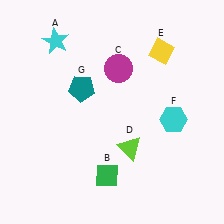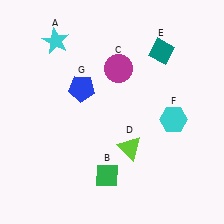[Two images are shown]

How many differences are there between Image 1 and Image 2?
There are 2 differences between the two images.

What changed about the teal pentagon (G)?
In Image 1, G is teal. In Image 2, it changed to blue.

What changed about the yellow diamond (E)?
In Image 1, E is yellow. In Image 2, it changed to teal.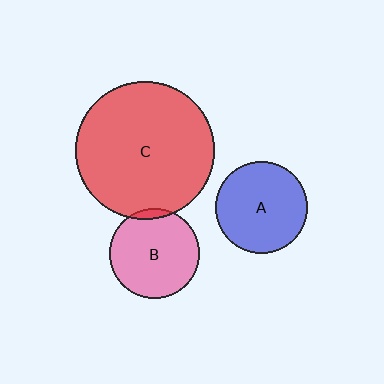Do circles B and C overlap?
Yes.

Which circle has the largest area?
Circle C (red).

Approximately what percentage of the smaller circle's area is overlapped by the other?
Approximately 5%.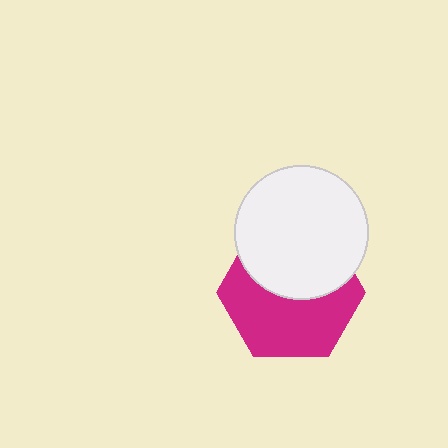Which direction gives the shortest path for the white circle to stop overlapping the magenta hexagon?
Moving up gives the shortest separation.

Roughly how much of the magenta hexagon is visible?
About half of it is visible (roughly 56%).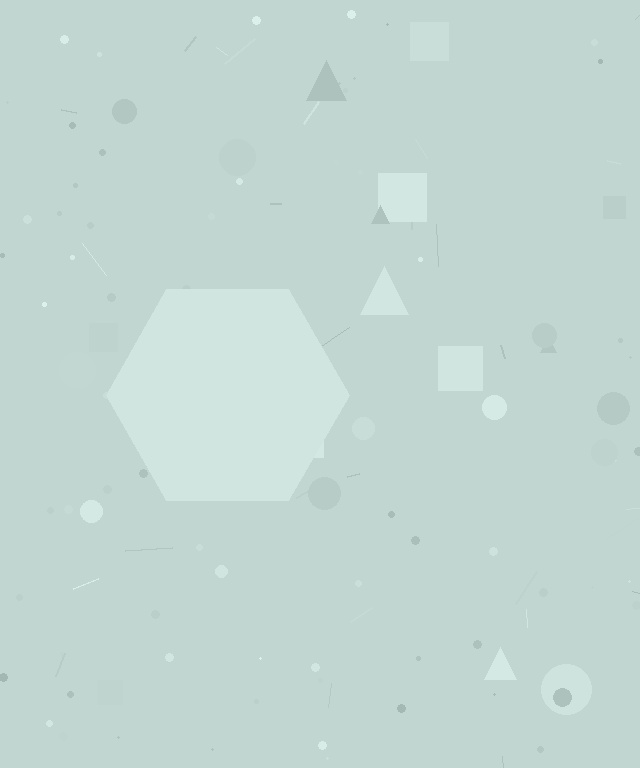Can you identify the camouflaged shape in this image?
The camouflaged shape is a hexagon.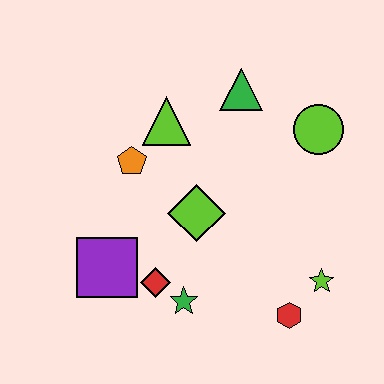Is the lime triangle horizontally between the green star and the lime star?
No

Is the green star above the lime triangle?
No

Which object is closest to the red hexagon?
The lime star is closest to the red hexagon.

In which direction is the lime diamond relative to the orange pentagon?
The lime diamond is to the right of the orange pentagon.